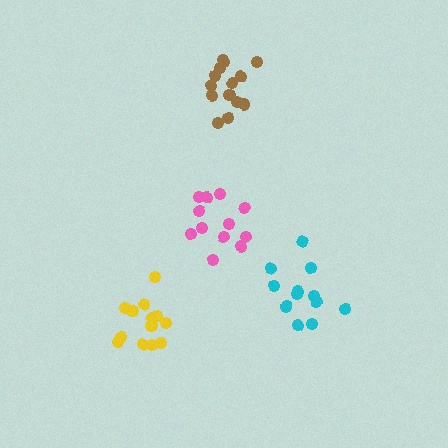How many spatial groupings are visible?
There are 4 spatial groupings.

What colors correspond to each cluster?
The clusters are colored: brown, pink, yellow, cyan.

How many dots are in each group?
Group 1: 14 dots, Group 2: 12 dots, Group 3: 13 dots, Group 4: 13 dots (52 total).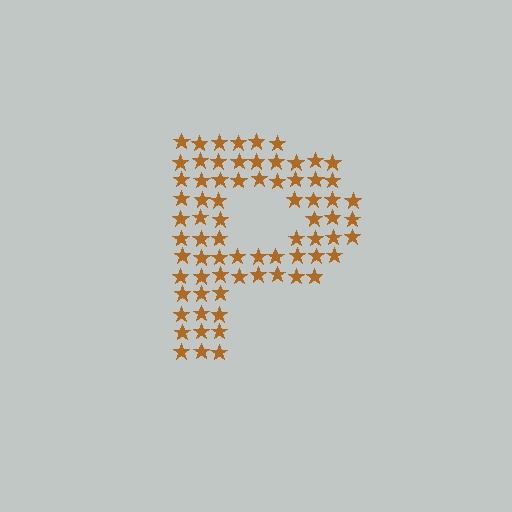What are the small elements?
The small elements are stars.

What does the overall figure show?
The overall figure shows the letter P.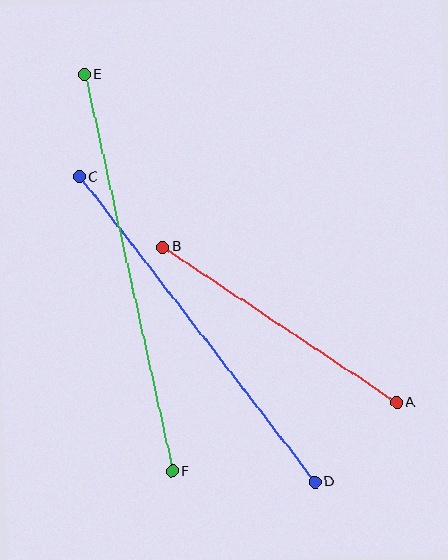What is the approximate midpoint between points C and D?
The midpoint is at approximately (197, 329) pixels.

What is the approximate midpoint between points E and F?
The midpoint is at approximately (128, 273) pixels.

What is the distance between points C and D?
The distance is approximately 385 pixels.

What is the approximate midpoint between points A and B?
The midpoint is at approximately (280, 325) pixels.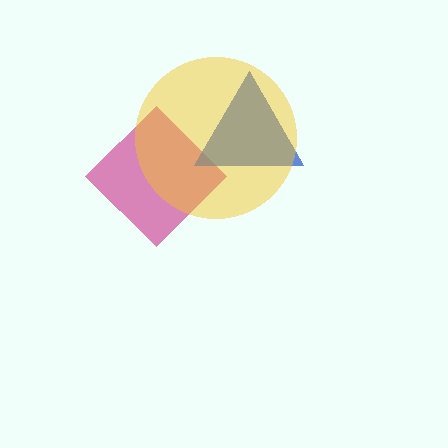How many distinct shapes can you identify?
There are 3 distinct shapes: a magenta diamond, a blue triangle, a yellow circle.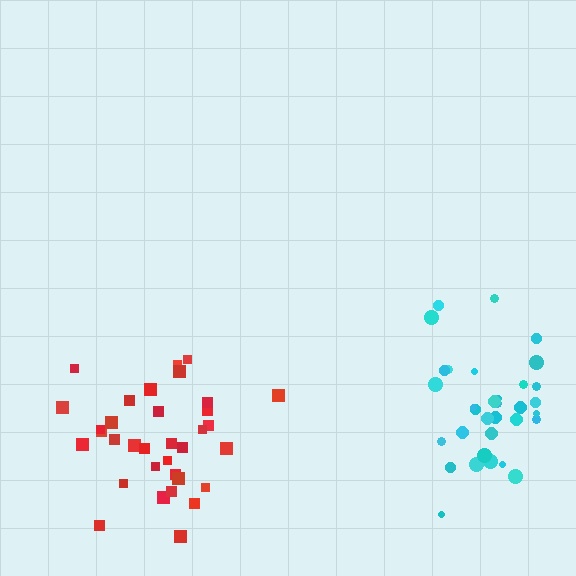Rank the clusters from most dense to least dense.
cyan, red.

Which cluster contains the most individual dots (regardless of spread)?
Red (34).